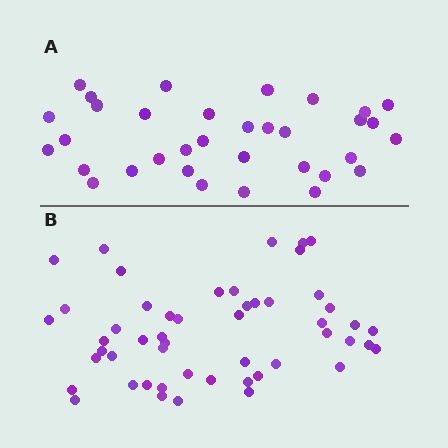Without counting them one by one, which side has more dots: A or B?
Region B (the bottom region) has more dots.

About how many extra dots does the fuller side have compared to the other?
Region B has approximately 15 more dots than region A.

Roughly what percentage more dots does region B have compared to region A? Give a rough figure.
About 50% more.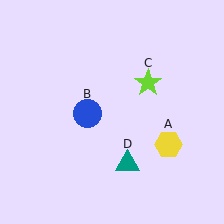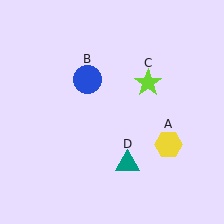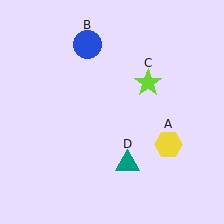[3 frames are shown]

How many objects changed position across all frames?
1 object changed position: blue circle (object B).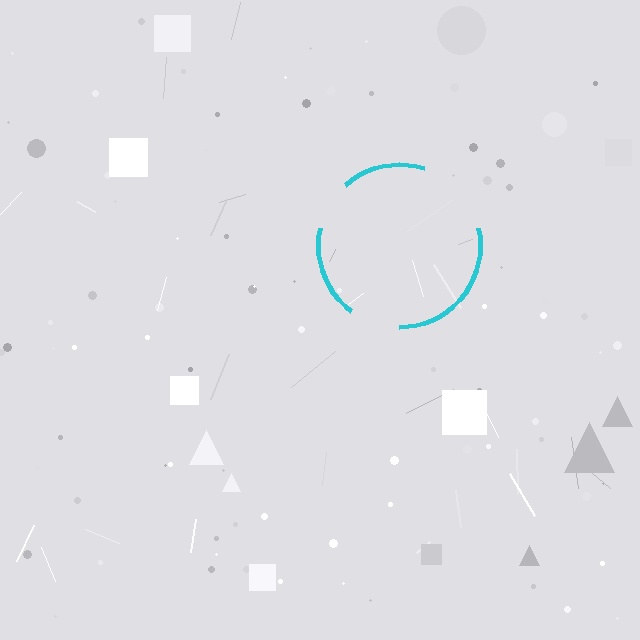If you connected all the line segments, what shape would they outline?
They would outline a circle.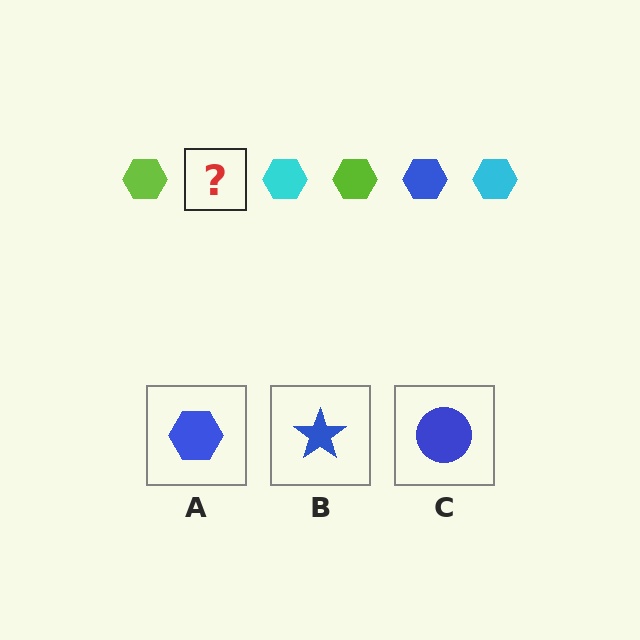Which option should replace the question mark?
Option A.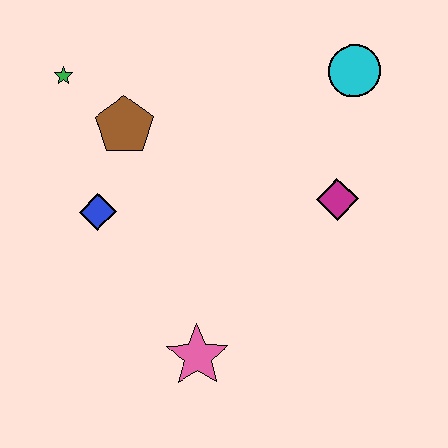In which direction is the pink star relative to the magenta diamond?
The pink star is below the magenta diamond.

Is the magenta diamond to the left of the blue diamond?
No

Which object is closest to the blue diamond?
The brown pentagon is closest to the blue diamond.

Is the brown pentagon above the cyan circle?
No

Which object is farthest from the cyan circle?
The pink star is farthest from the cyan circle.